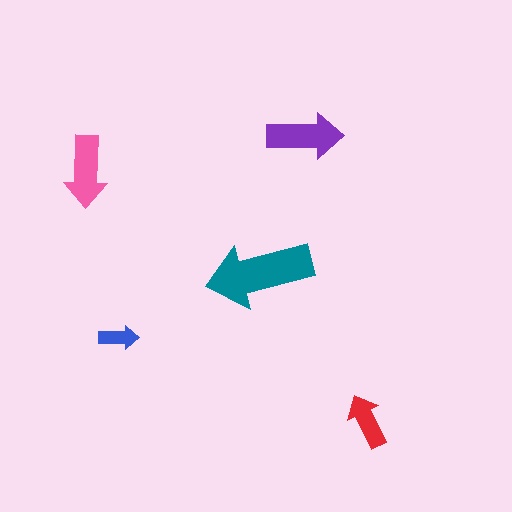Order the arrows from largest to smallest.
the teal one, the purple one, the pink one, the red one, the blue one.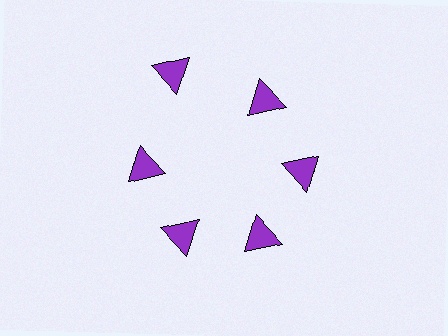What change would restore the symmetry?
The symmetry would be restored by moving it inward, back onto the ring so that all 6 triangles sit at equal angles and equal distance from the center.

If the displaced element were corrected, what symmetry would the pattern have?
It would have 6-fold rotational symmetry — the pattern would map onto itself every 60 degrees.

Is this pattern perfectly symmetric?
No. The 6 purple triangles are arranged in a ring, but one element near the 11 o'clock position is pushed outward from the center, breaking the 6-fold rotational symmetry.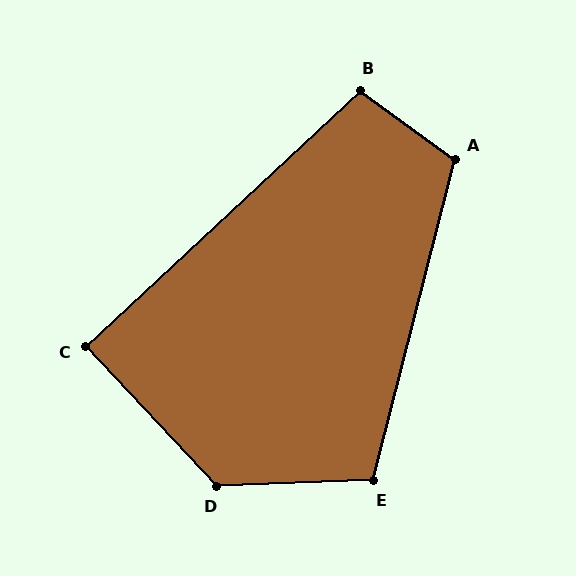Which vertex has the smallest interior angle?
C, at approximately 90 degrees.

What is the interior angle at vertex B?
Approximately 101 degrees (obtuse).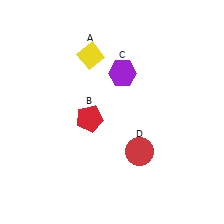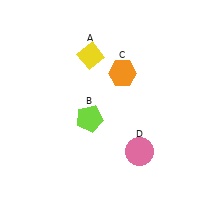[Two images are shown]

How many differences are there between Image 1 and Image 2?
There are 3 differences between the two images.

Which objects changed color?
B changed from red to lime. C changed from purple to orange. D changed from red to pink.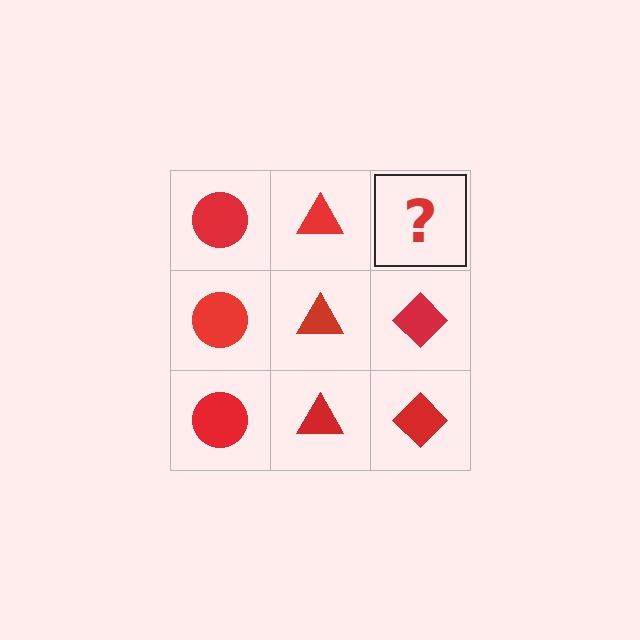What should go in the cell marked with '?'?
The missing cell should contain a red diamond.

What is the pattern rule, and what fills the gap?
The rule is that each column has a consistent shape. The gap should be filled with a red diamond.